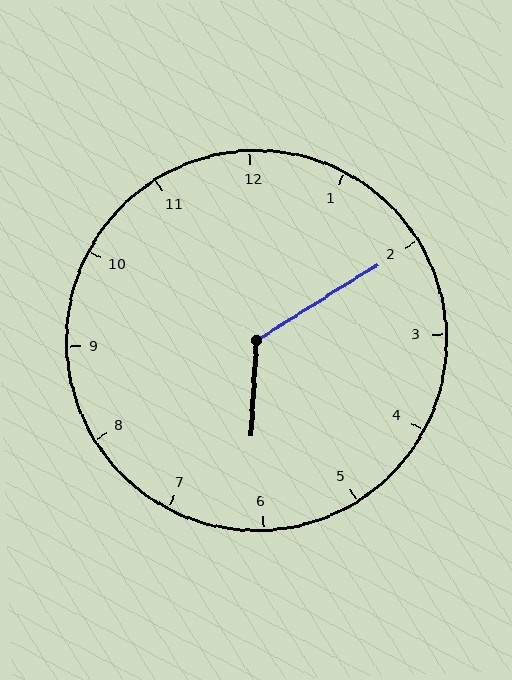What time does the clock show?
6:10.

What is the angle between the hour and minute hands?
Approximately 125 degrees.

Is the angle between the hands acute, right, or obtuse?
It is obtuse.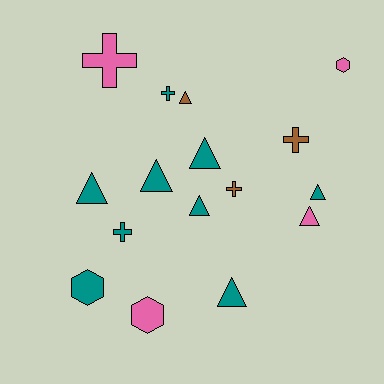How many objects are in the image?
There are 16 objects.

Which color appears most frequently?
Teal, with 9 objects.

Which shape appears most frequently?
Triangle, with 8 objects.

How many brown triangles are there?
There is 1 brown triangle.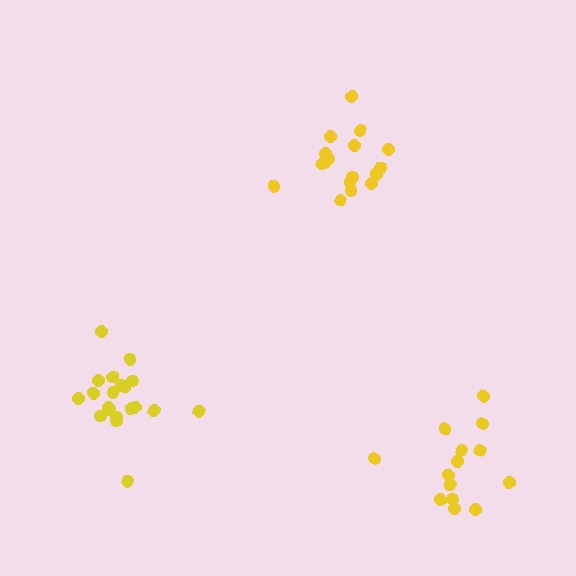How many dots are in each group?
Group 1: 20 dots, Group 2: 17 dots, Group 3: 14 dots (51 total).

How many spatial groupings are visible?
There are 3 spatial groupings.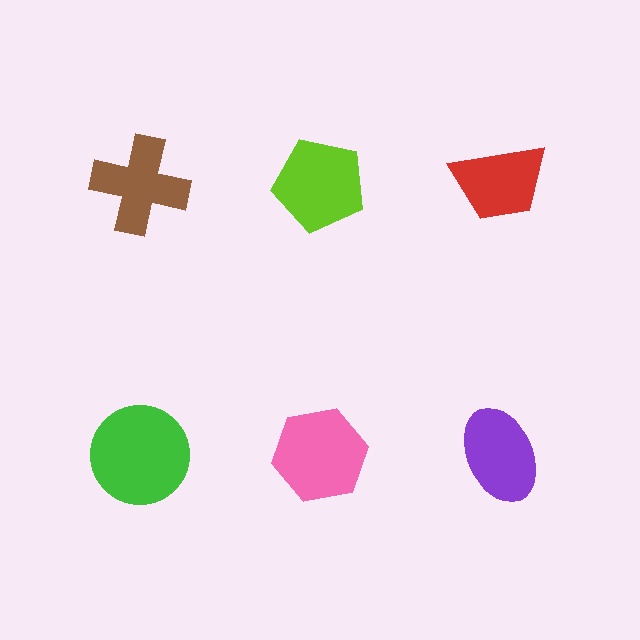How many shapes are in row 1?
3 shapes.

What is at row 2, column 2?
A pink hexagon.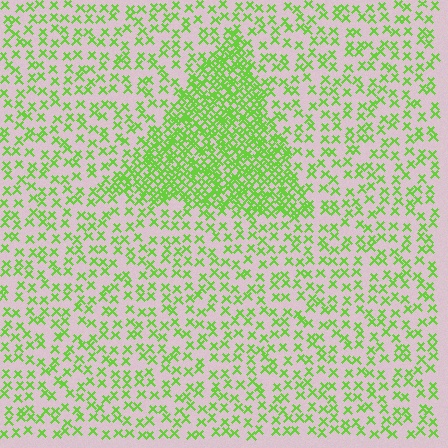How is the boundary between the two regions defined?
The boundary is defined by a change in element density (approximately 2.7x ratio). All elements are the same color, size, and shape.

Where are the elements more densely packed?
The elements are more densely packed inside the triangle boundary.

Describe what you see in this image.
The image contains small lime elements arranged at two different densities. A triangle-shaped region is visible where the elements are more densely packed than the surrounding area.